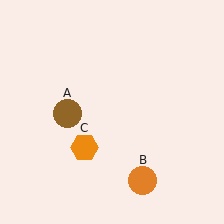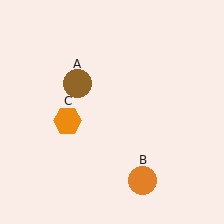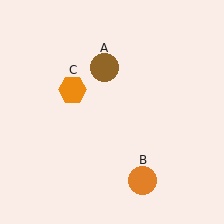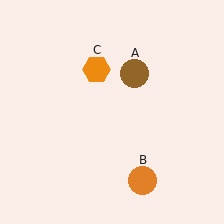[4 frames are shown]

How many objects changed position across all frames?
2 objects changed position: brown circle (object A), orange hexagon (object C).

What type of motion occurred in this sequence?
The brown circle (object A), orange hexagon (object C) rotated clockwise around the center of the scene.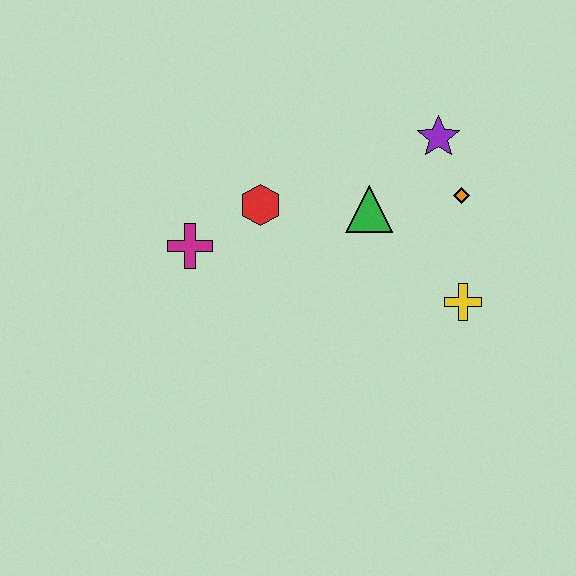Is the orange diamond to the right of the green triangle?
Yes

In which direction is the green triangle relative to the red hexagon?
The green triangle is to the right of the red hexagon.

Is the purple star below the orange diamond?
No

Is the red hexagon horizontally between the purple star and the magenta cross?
Yes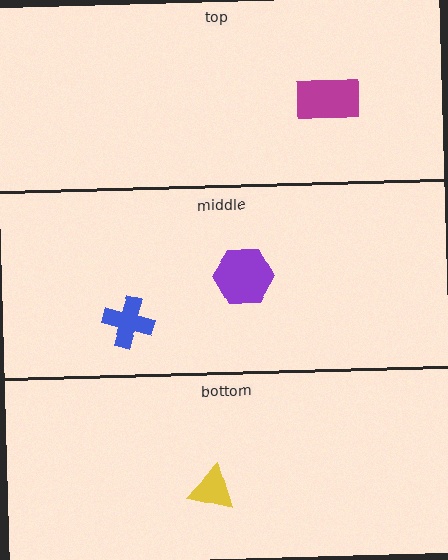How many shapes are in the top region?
1.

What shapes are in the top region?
The magenta rectangle.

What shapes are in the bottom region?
The yellow triangle.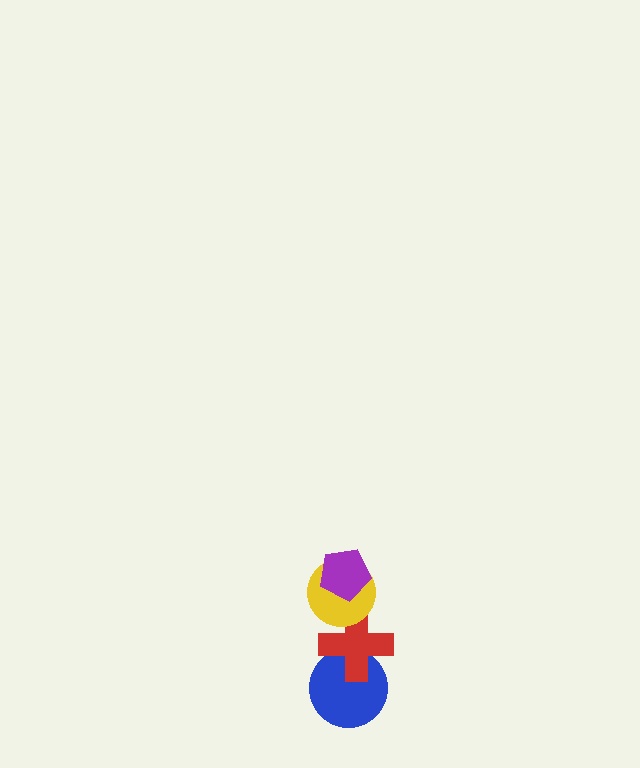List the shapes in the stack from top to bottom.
From top to bottom: the purple pentagon, the yellow circle, the red cross, the blue circle.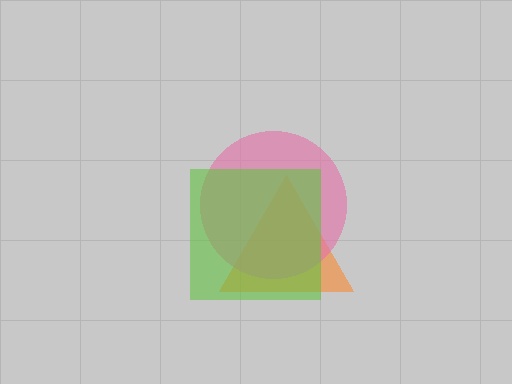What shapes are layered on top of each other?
The layered shapes are: an orange triangle, a pink circle, a lime square.